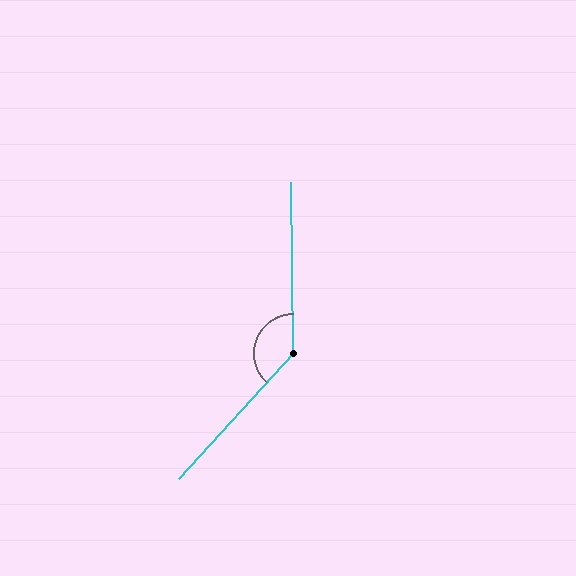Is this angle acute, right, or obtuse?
It is obtuse.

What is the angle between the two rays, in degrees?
Approximately 137 degrees.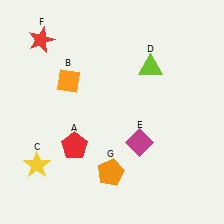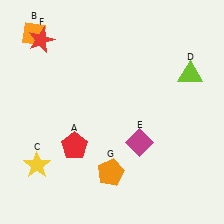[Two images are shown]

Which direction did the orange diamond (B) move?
The orange diamond (B) moved up.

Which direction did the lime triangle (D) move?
The lime triangle (D) moved right.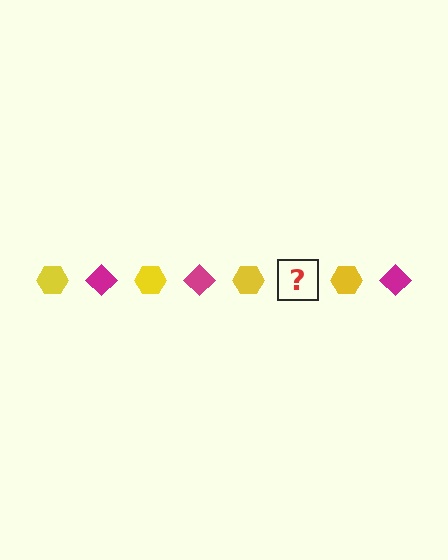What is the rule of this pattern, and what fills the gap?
The rule is that the pattern alternates between yellow hexagon and magenta diamond. The gap should be filled with a magenta diamond.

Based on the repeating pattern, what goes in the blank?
The blank should be a magenta diamond.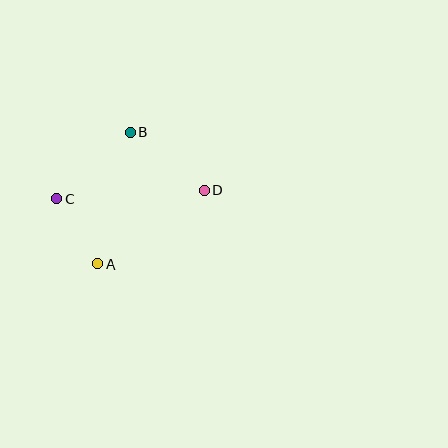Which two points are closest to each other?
Points A and C are closest to each other.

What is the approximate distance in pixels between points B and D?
The distance between B and D is approximately 94 pixels.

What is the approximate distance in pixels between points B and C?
The distance between B and C is approximately 100 pixels.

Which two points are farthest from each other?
Points C and D are farthest from each other.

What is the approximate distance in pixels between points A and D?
The distance between A and D is approximately 130 pixels.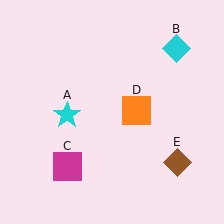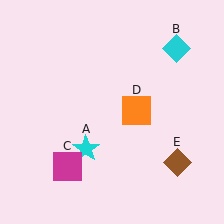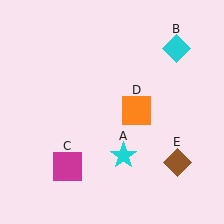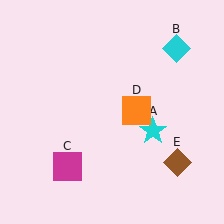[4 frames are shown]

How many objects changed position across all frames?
1 object changed position: cyan star (object A).